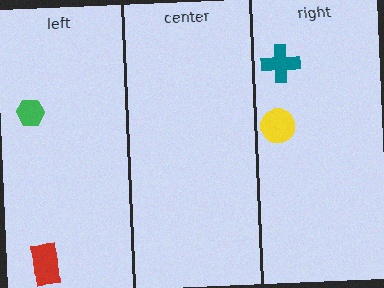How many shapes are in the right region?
2.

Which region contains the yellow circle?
The right region.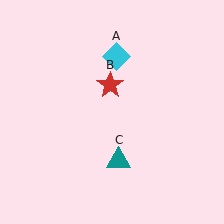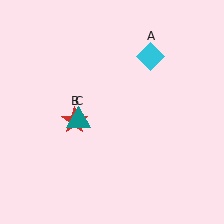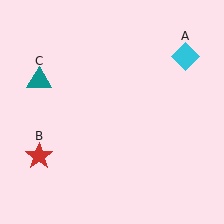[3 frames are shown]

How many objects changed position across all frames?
3 objects changed position: cyan diamond (object A), red star (object B), teal triangle (object C).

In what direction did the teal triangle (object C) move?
The teal triangle (object C) moved up and to the left.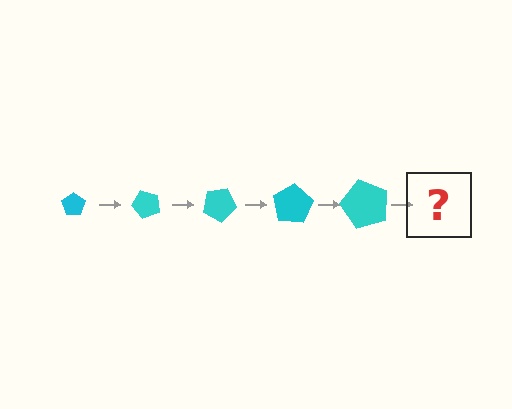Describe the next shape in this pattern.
It should be a pentagon, larger than the previous one and rotated 250 degrees from the start.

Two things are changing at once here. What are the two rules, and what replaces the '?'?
The two rules are that the pentagon grows larger each step and it rotates 50 degrees each step. The '?' should be a pentagon, larger than the previous one and rotated 250 degrees from the start.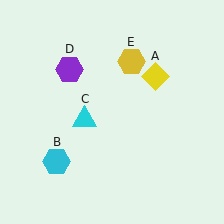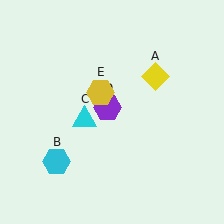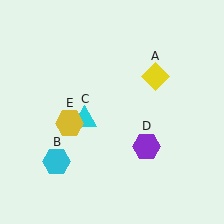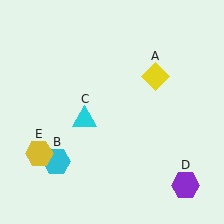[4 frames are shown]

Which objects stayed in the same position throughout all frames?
Yellow diamond (object A) and cyan hexagon (object B) and cyan triangle (object C) remained stationary.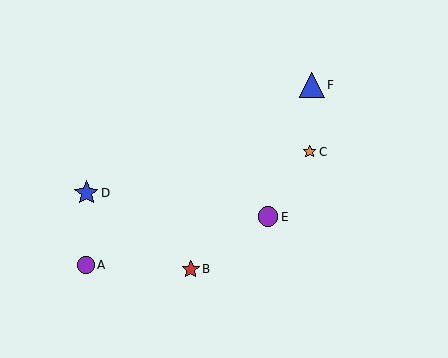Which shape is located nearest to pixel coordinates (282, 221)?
The purple circle (labeled E) at (268, 217) is nearest to that location.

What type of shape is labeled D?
Shape D is a blue star.